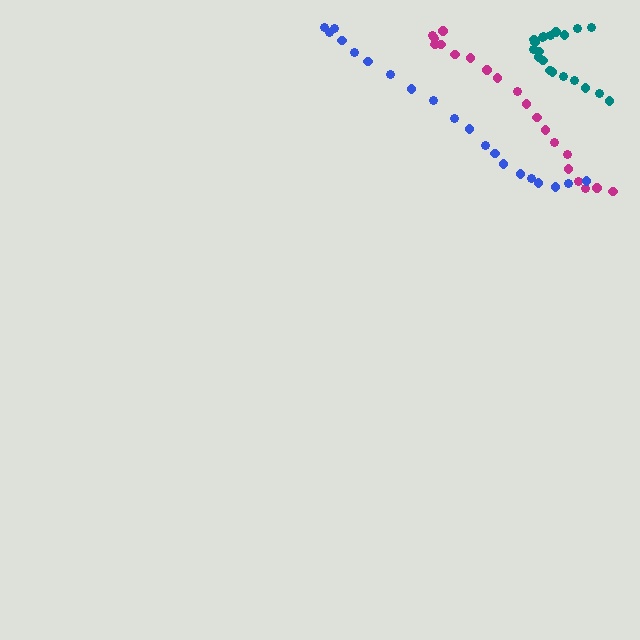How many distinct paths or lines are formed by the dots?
There are 3 distinct paths.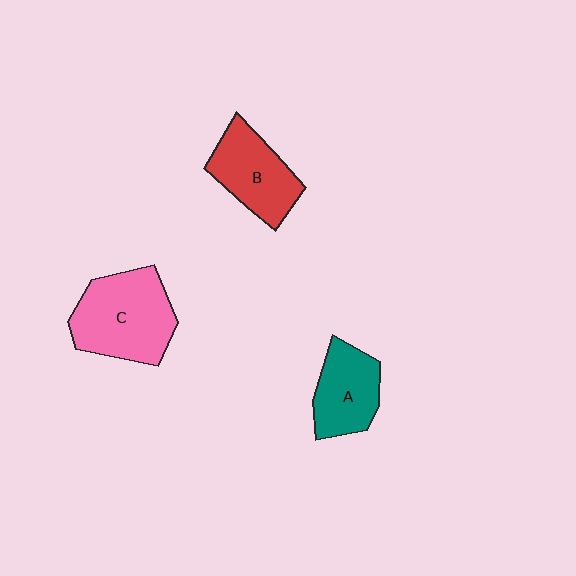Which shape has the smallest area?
Shape A (teal).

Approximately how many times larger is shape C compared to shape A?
Approximately 1.5 times.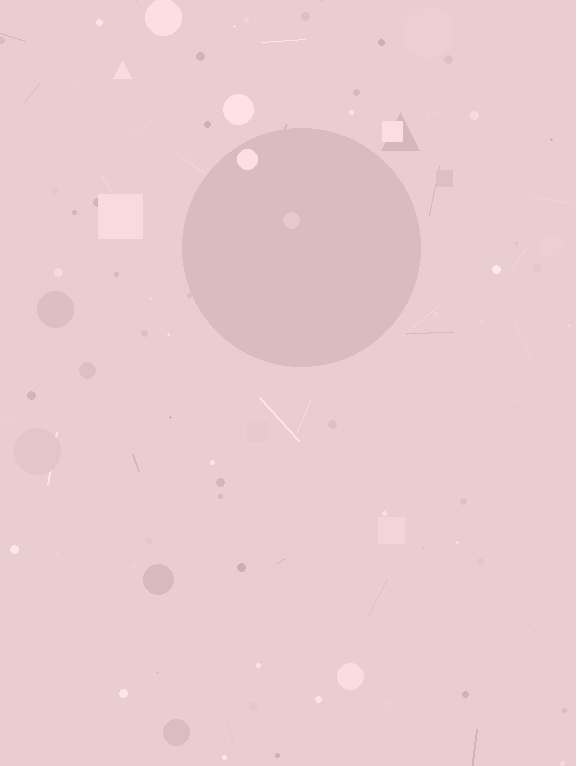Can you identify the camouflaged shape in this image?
The camouflaged shape is a circle.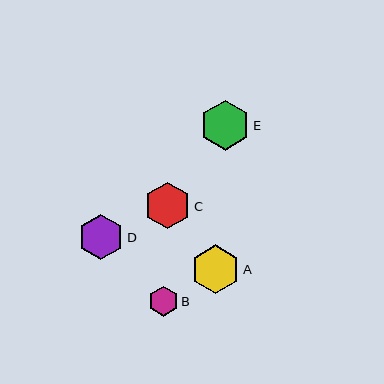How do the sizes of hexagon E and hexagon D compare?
Hexagon E and hexagon D are approximately the same size.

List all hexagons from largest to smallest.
From largest to smallest: E, A, C, D, B.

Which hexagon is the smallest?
Hexagon B is the smallest with a size of approximately 30 pixels.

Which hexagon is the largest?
Hexagon E is the largest with a size of approximately 50 pixels.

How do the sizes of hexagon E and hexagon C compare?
Hexagon E and hexagon C are approximately the same size.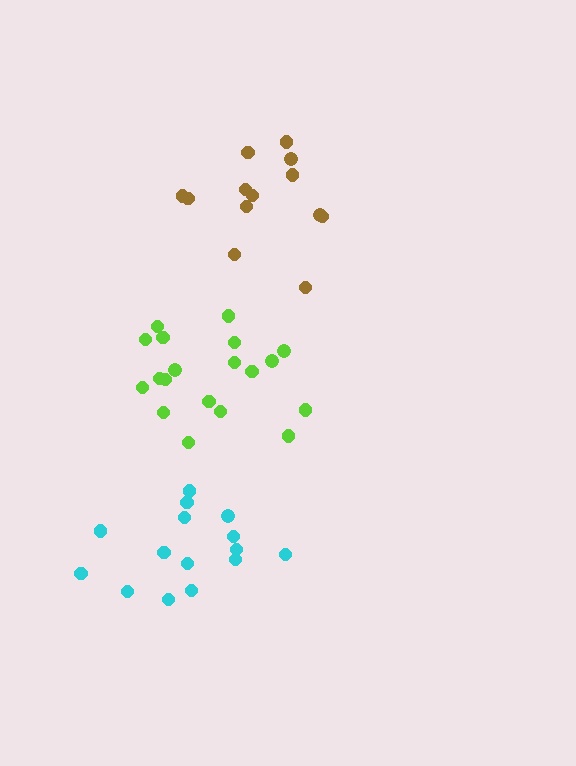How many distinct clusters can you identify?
There are 3 distinct clusters.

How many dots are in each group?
Group 1: 15 dots, Group 2: 19 dots, Group 3: 13 dots (47 total).